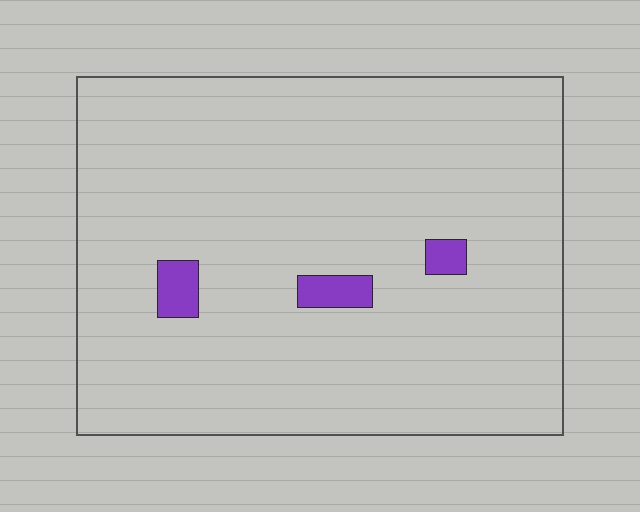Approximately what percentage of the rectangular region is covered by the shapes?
Approximately 5%.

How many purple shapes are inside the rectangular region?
3.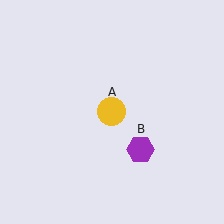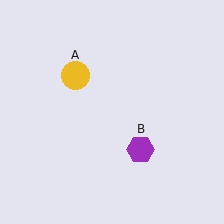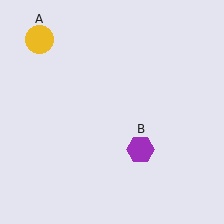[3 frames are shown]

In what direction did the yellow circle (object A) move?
The yellow circle (object A) moved up and to the left.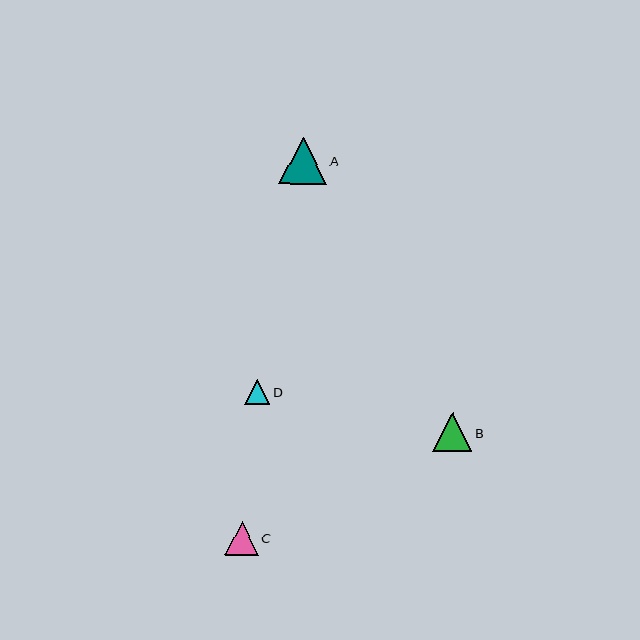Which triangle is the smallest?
Triangle D is the smallest with a size of approximately 25 pixels.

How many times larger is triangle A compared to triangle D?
Triangle A is approximately 1.9 times the size of triangle D.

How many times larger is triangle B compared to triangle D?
Triangle B is approximately 1.6 times the size of triangle D.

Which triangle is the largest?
Triangle A is the largest with a size of approximately 47 pixels.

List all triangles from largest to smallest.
From largest to smallest: A, B, C, D.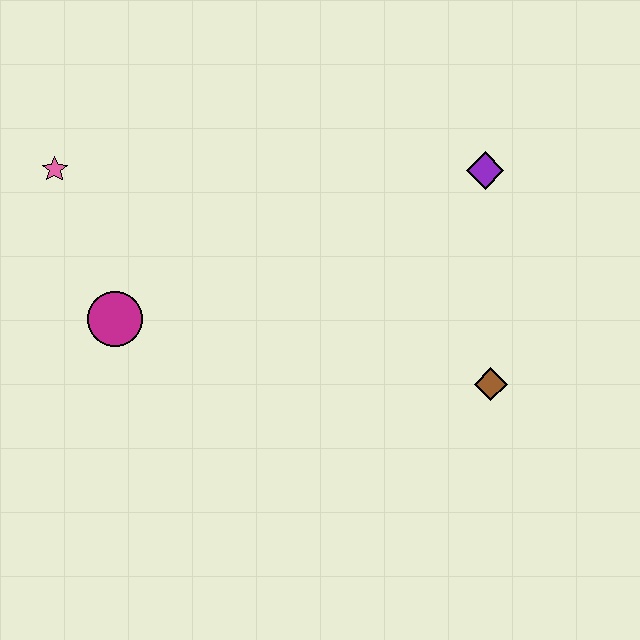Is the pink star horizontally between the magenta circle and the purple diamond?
No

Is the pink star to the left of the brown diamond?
Yes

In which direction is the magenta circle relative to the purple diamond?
The magenta circle is to the left of the purple diamond.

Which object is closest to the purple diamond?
The brown diamond is closest to the purple diamond.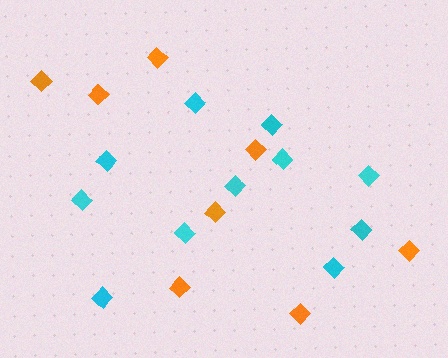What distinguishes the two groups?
There are 2 groups: one group of cyan diamonds (11) and one group of orange diamonds (8).